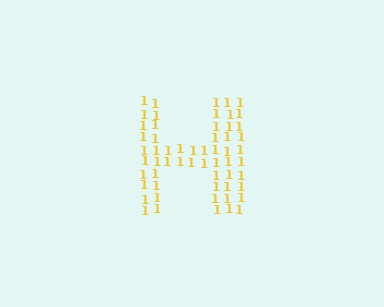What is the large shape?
The large shape is the letter H.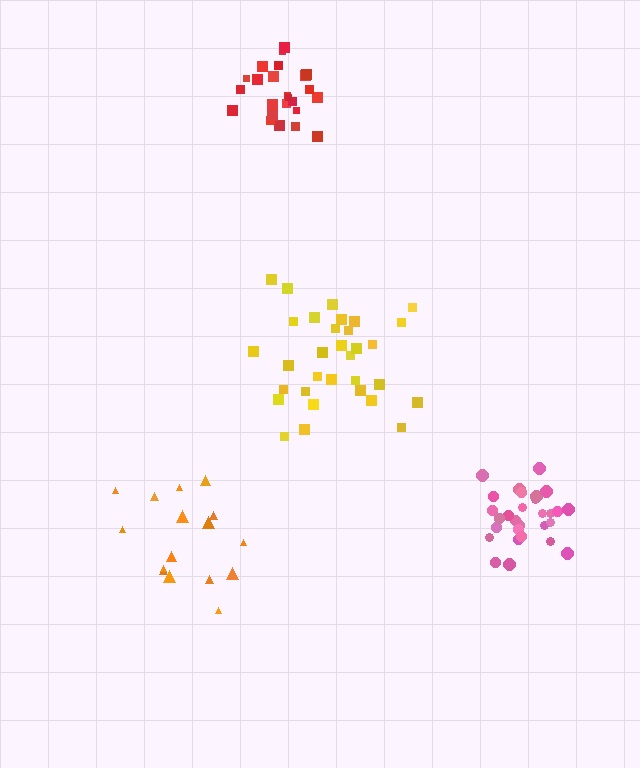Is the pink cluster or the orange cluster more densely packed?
Pink.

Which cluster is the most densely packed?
Pink.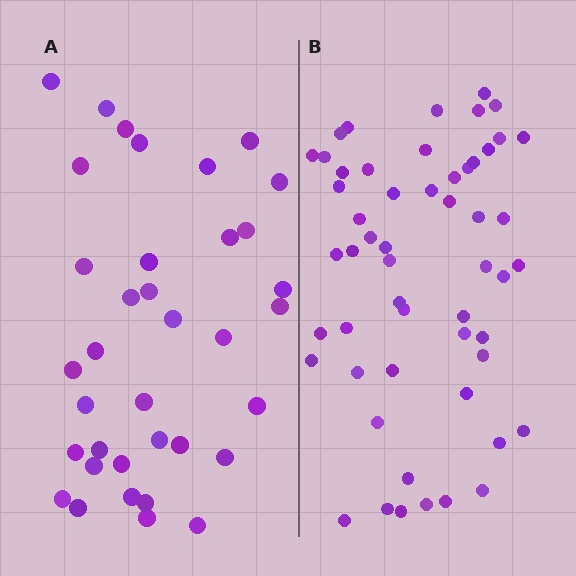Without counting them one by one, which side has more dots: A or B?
Region B (the right region) has more dots.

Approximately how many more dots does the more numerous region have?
Region B has approximately 20 more dots than region A.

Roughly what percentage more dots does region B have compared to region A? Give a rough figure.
About 50% more.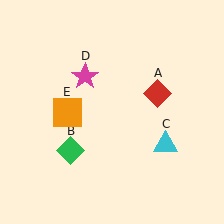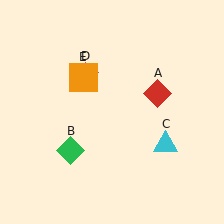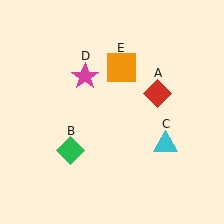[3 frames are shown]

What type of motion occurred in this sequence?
The orange square (object E) rotated clockwise around the center of the scene.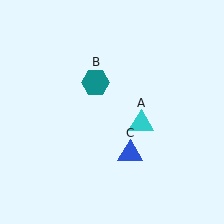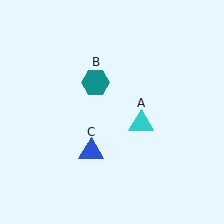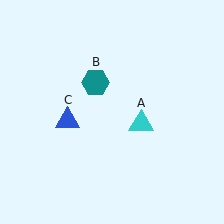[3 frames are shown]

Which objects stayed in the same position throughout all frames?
Cyan triangle (object A) and teal hexagon (object B) remained stationary.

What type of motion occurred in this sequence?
The blue triangle (object C) rotated clockwise around the center of the scene.